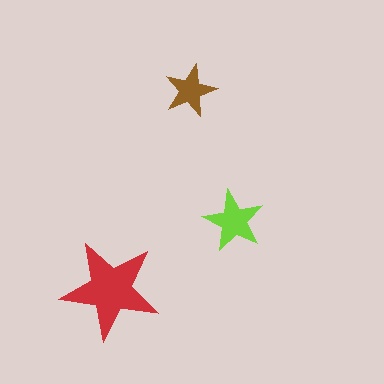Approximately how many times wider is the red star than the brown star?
About 2 times wider.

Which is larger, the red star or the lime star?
The red one.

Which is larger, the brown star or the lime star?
The lime one.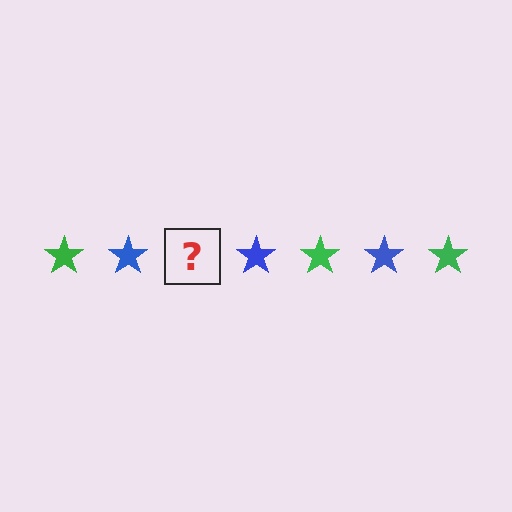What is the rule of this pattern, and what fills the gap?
The rule is that the pattern cycles through green, blue stars. The gap should be filled with a green star.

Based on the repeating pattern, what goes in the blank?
The blank should be a green star.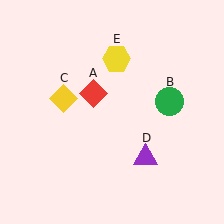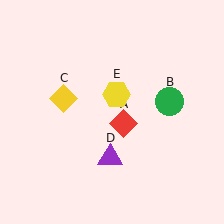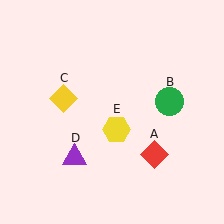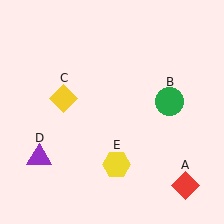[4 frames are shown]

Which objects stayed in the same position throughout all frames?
Green circle (object B) and yellow diamond (object C) remained stationary.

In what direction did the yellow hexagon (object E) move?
The yellow hexagon (object E) moved down.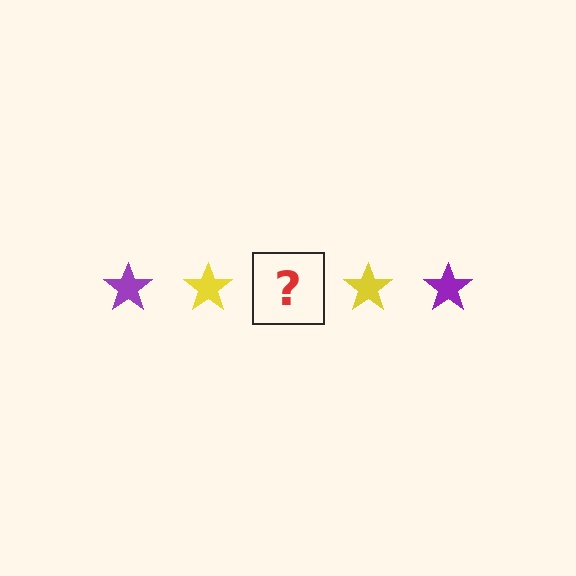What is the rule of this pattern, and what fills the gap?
The rule is that the pattern cycles through purple, yellow stars. The gap should be filled with a purple star.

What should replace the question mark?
The question mark should be replaced with a purple star.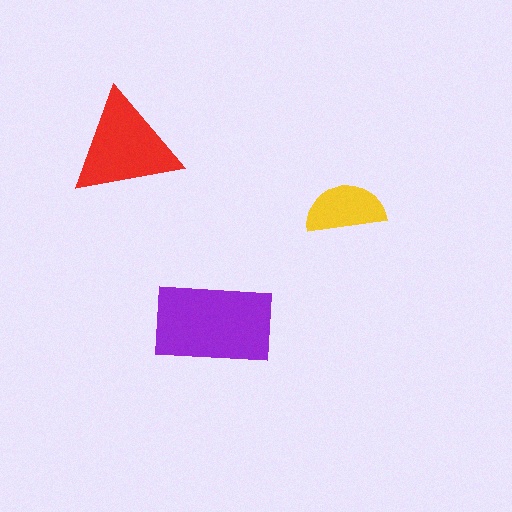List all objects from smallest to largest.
The yellow semicircle, the red triangle, the purple rectangle.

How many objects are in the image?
There are 3 objects in the image.